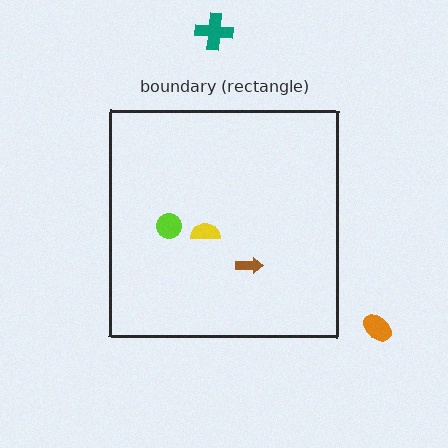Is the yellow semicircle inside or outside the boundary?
Inside.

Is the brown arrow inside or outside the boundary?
Inside.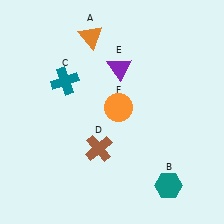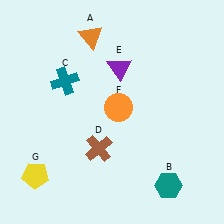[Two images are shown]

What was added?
A yellow pentagon (G) was added in Image 2.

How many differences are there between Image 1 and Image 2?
There is 1 difference between the two images.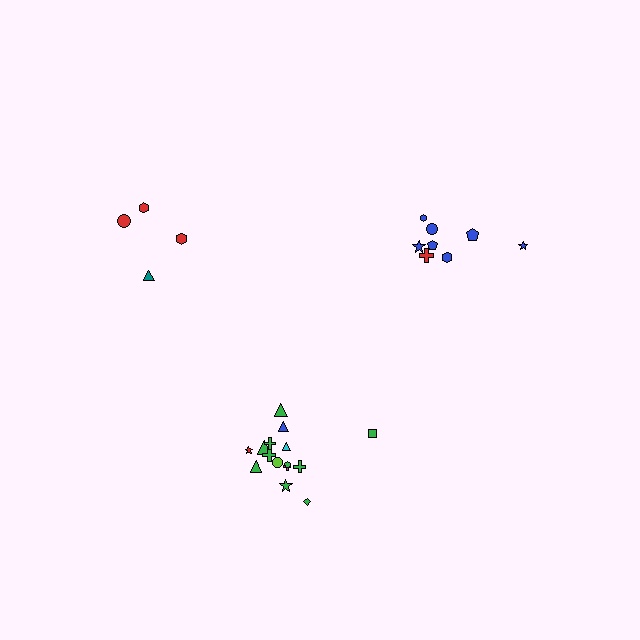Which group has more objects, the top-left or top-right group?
The top-right group.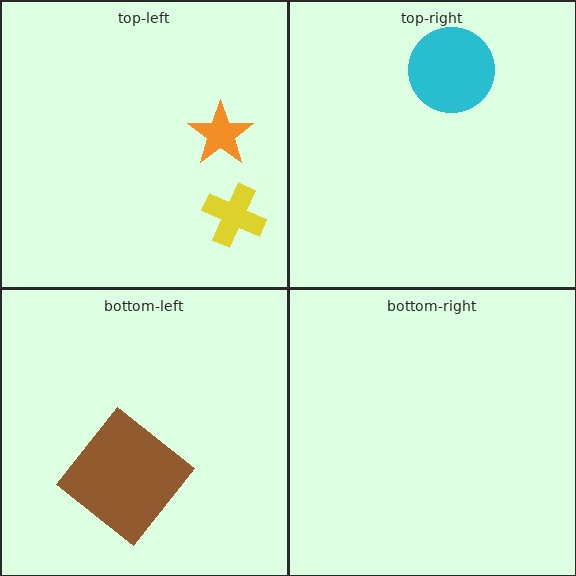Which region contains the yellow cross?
The top-left region.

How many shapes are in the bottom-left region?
1.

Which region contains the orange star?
The top-left region.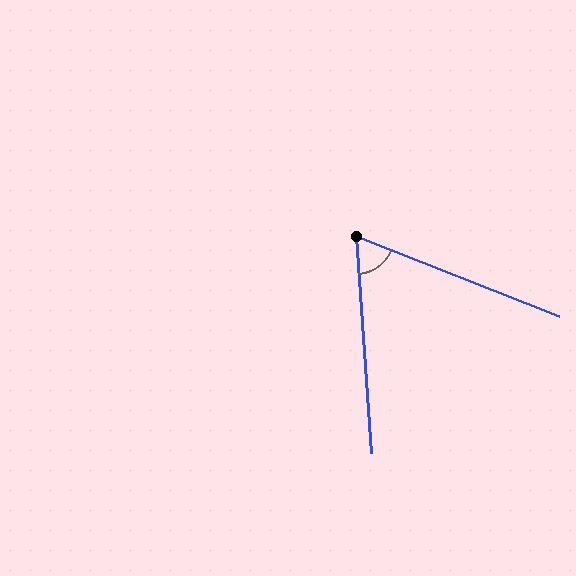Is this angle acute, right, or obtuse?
It is acute.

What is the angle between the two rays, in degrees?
Approximately 64 degrees.